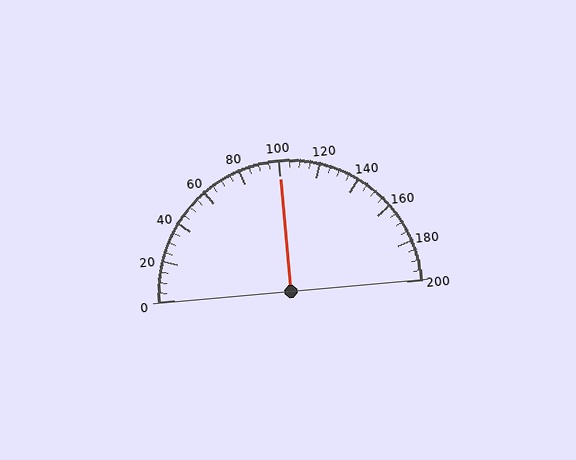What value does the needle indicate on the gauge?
The needle indicates approximately 100.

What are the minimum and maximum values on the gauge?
The gauge ranges from 0 to 200.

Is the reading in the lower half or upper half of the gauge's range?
The reading is in the upper half of the range (0 to 200).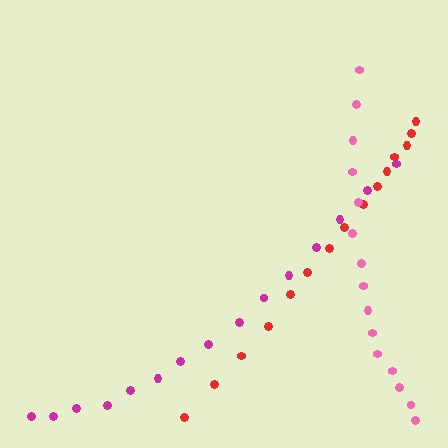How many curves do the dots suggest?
There are 3 distinct paths.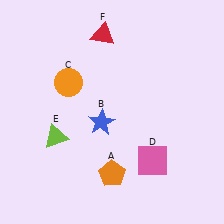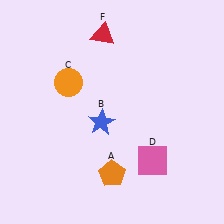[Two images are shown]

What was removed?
The lime triangle (E) was removed in Image 2.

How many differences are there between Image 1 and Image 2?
There is 1 difference between the two images.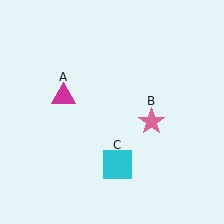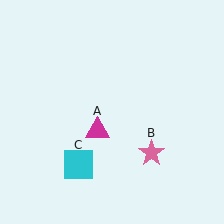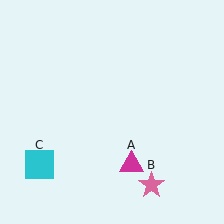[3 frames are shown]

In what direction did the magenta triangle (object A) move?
The magenta triangle (object A) moved down and to the right.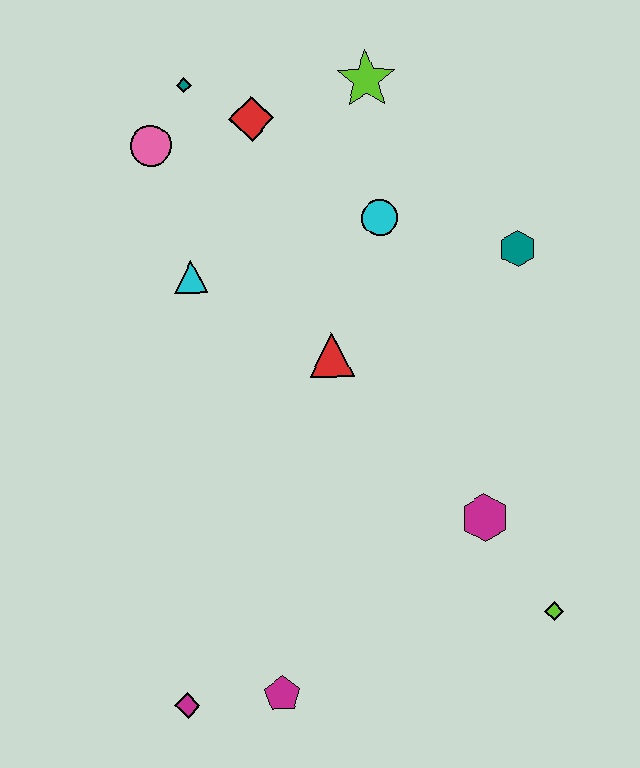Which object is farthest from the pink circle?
The lime diamond is farthest from the pink circle.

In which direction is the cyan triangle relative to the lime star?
The cyan triangle is below the lime star.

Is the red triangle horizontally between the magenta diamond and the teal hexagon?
Yes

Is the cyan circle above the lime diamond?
Yes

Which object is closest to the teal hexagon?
The cyan circle is closest to the teal hexagon.